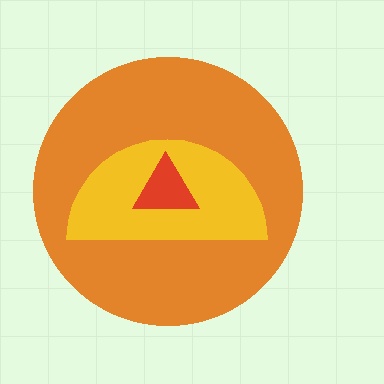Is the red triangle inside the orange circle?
Yes.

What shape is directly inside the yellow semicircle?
The red triangle.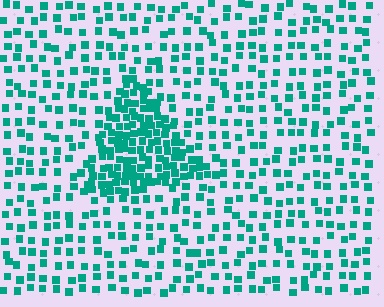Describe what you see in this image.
The image contains small teal elements arranged at two different densities. A triangle-shaped region is visible where the elements are more densely packed than the surrounding area.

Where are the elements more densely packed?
The elements are more densely packed inside the triangle boundary.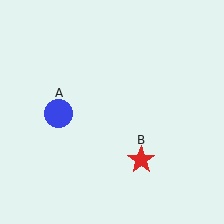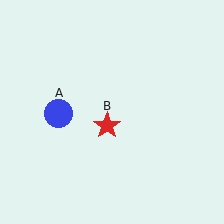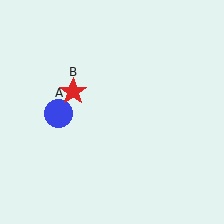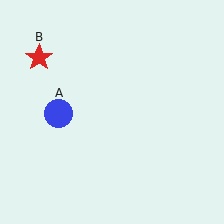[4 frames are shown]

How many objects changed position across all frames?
1 object changed position: red star (object B).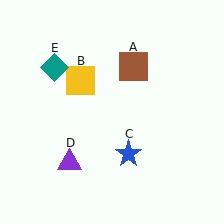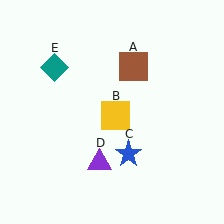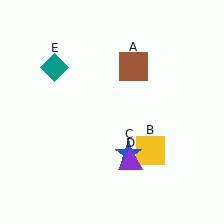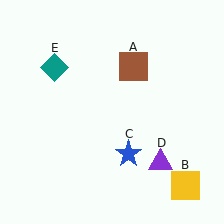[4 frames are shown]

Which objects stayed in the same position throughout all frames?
Brown square (object A) and blue star (object C) and teal diamond (object E) remained stationary.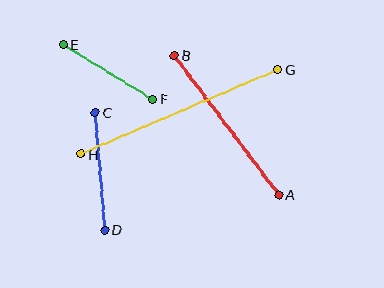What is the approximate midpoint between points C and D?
The midpoint is at approximately (100, 171) pixels.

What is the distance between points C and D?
The distance is approximately 118 pixels.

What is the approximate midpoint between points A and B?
The midpoint is at approximately (227, 125) pixels.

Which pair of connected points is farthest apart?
Points G and H are farthest apart.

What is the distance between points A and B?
The distance is approximately 175 pixels.